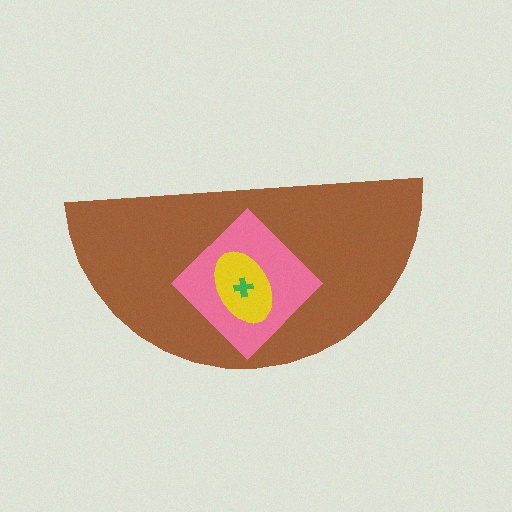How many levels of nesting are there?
4.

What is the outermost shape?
The brown semicircle.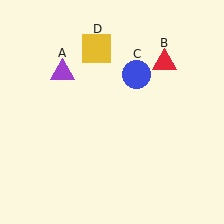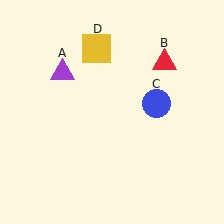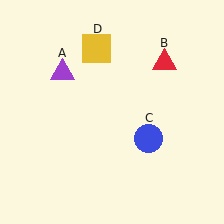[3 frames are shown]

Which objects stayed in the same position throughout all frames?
Purple triangle (object A) and red triangle (object B) and yellow square (object D) remained stationary.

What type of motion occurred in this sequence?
The blue circle (object C) rotated clockwise around the center of the scene.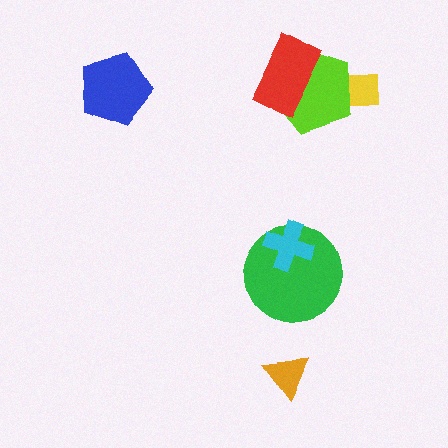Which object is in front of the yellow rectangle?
The lime pentagon is in front of the yellow rectangle.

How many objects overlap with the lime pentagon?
2 objects overlap with the lime pentagon.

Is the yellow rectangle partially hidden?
Yes, it is partially covered by another shape.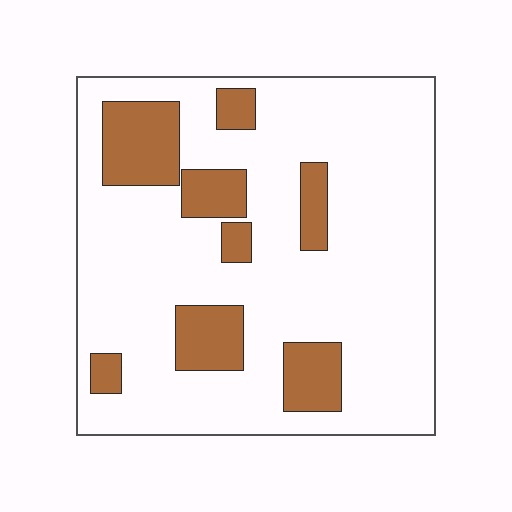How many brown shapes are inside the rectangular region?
8.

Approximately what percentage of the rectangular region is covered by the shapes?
Approximately 20%.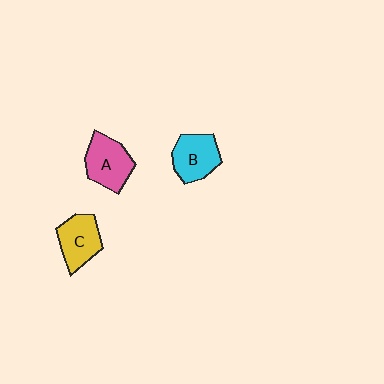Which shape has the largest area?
Shape A (pink).